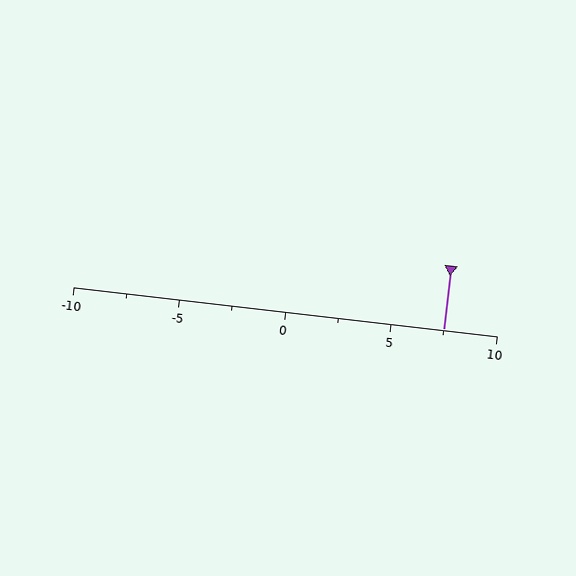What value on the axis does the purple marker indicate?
The marker indicates approximately 7.5.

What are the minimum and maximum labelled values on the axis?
The axis runs from -10 to 10.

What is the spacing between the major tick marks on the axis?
The major ticks are spaced 5 apart.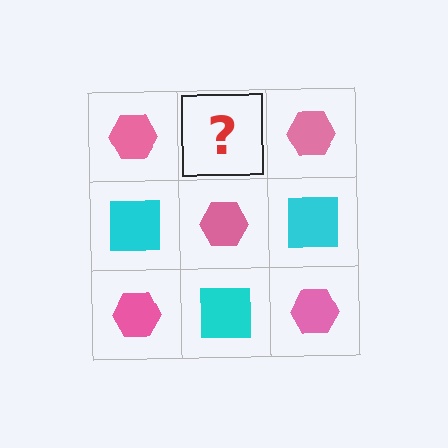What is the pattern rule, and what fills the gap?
The rule is that it alternates pink hexagon and cyan square in a checkerboard pattern. The gap should be filled with a cyan square.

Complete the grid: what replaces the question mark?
The question mark should be replaced with a cyan square.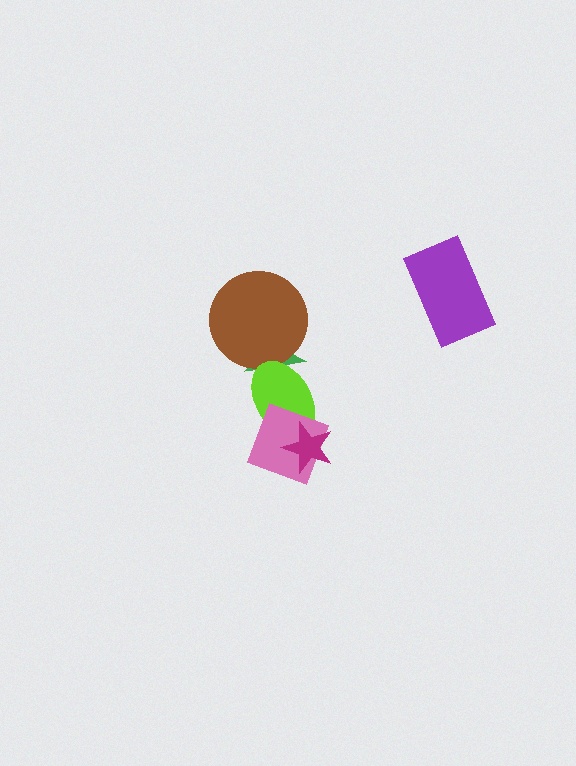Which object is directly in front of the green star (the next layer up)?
The brown circle is directly in front of the green star.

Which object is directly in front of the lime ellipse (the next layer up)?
The pink diamond is directly in front of the lime ellipse.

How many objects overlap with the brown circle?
1 object overlaps with the brown circle.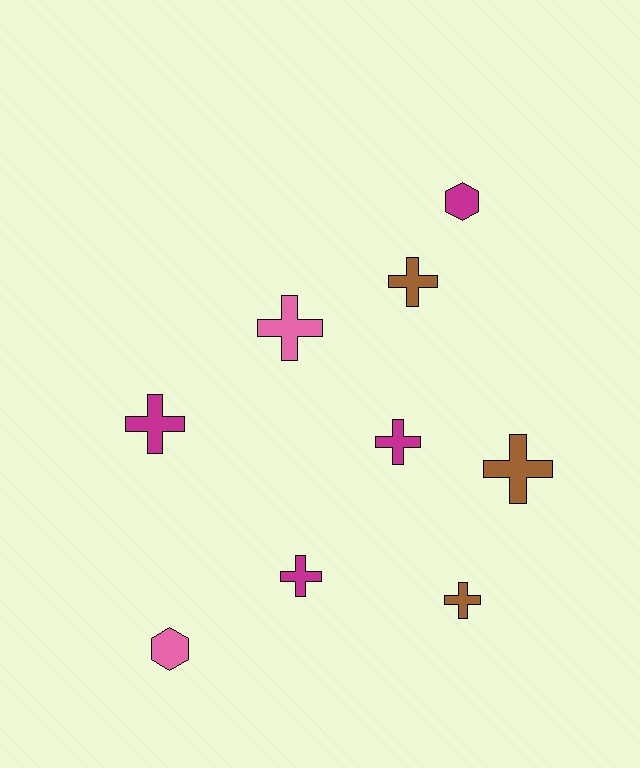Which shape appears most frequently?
Cross, with 7 objects.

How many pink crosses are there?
There is 1 pink cross.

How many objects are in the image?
There are 9 objects.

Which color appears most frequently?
Magenta, with 4 objects.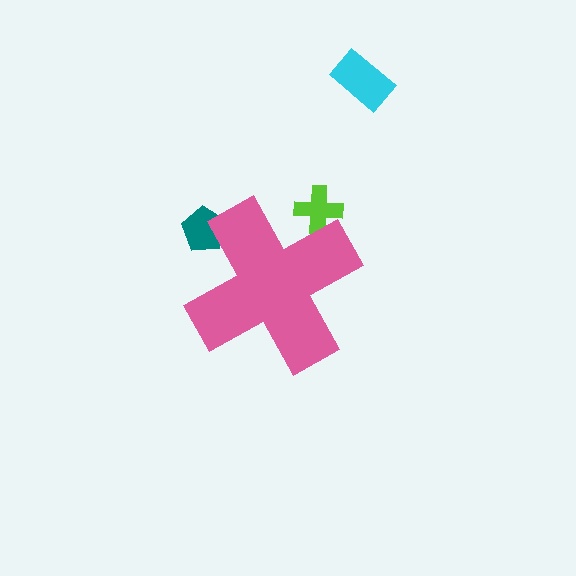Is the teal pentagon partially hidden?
Yes, the teal pentagon is partially hidden behind the pink cross.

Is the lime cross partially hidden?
Yes, the lime cross is partially hidden behind the pink cross.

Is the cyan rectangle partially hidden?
No, the cyan rectangle is fully visible.